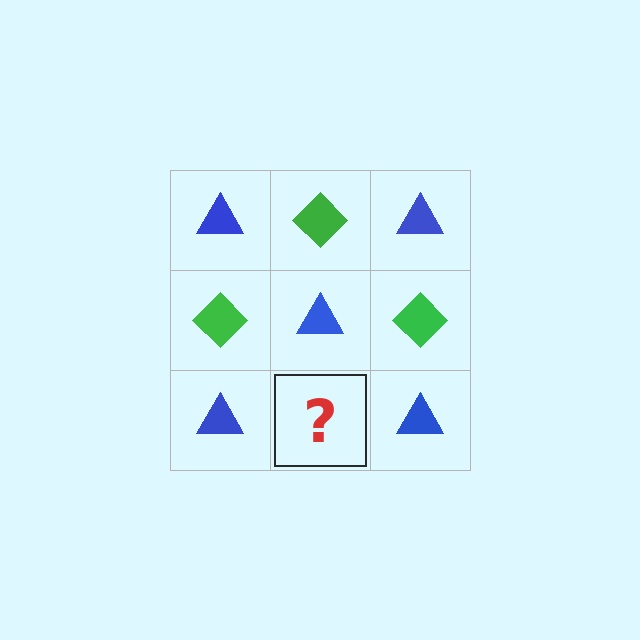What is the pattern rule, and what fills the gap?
The rule is that it alternates blue triangle and green diamond in a checkerboard pattern. The gap should be filled with a green diamond.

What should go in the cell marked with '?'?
The missing cell should contain a green diamond.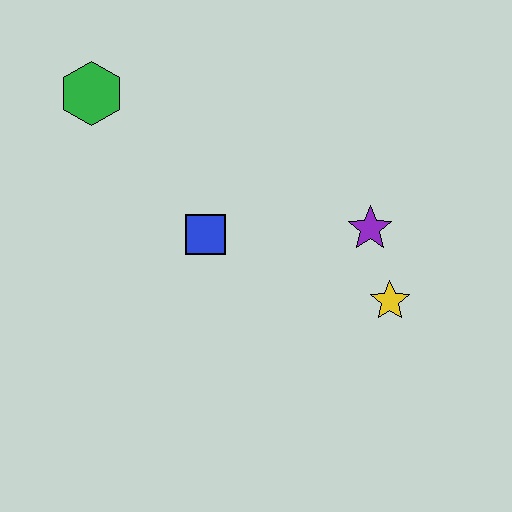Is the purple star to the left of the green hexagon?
No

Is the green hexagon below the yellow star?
No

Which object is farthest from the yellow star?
The green hexagon is farthest from the yellow star.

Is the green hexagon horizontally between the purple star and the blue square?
No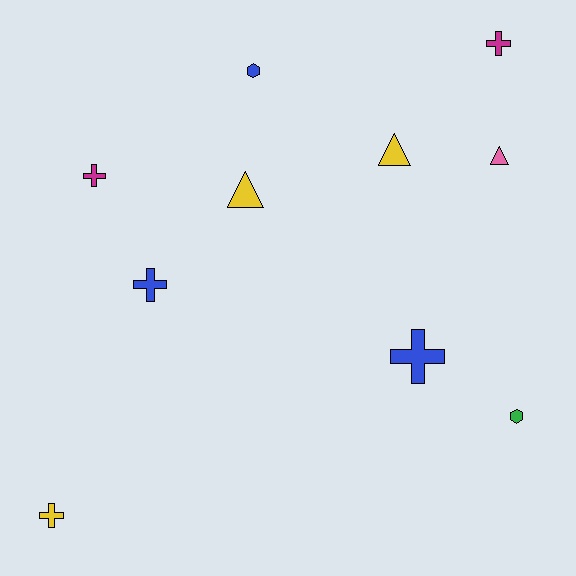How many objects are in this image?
There are 10 objects.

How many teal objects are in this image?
There are no teal objects.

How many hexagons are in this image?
There are 2 hexagons.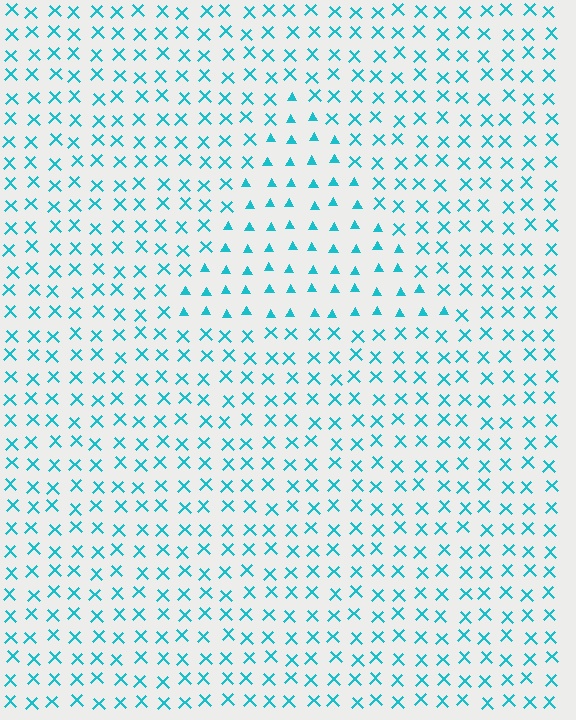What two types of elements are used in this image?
The image uses triangles inside the triangle region and X marks outside it.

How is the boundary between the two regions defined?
The boundary is defined by a change in element shape: triangles inside vs. X marks outside. All elements share the same color and spacing.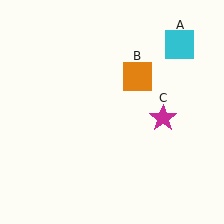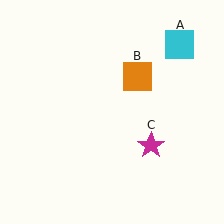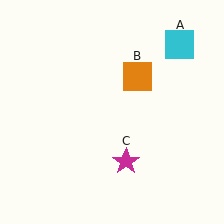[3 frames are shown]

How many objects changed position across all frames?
1 object changed position: magenta star (object C).